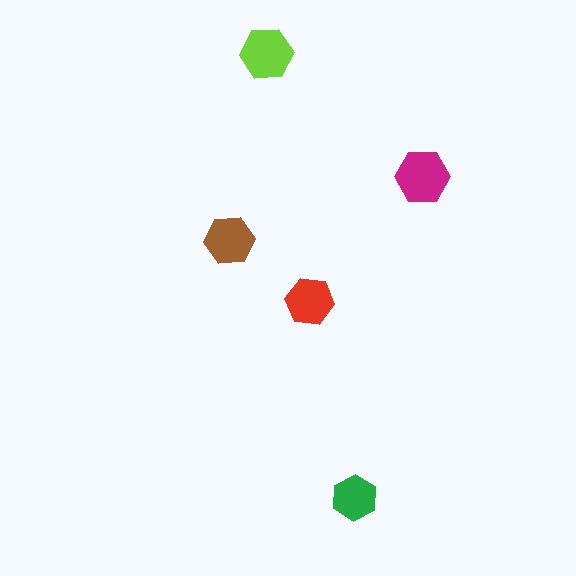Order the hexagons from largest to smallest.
the magenta one, the lime one, the brown one, the red one, the green one.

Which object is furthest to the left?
The brown hexagon is leftmost.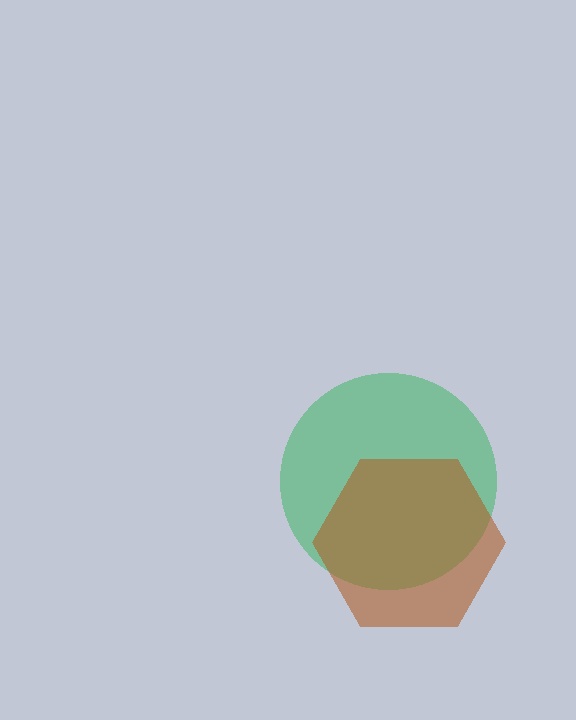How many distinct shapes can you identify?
There are 2 distinct shapes: a green circle, a brown hexagon.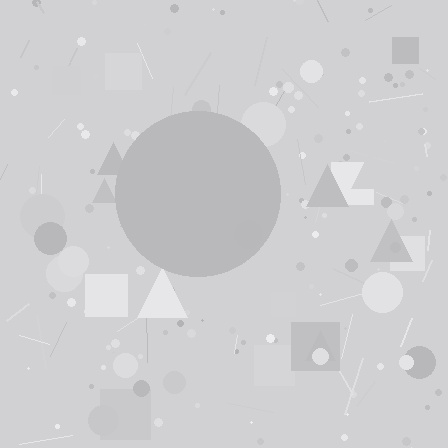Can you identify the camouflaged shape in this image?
The camouflaged shape is a circle.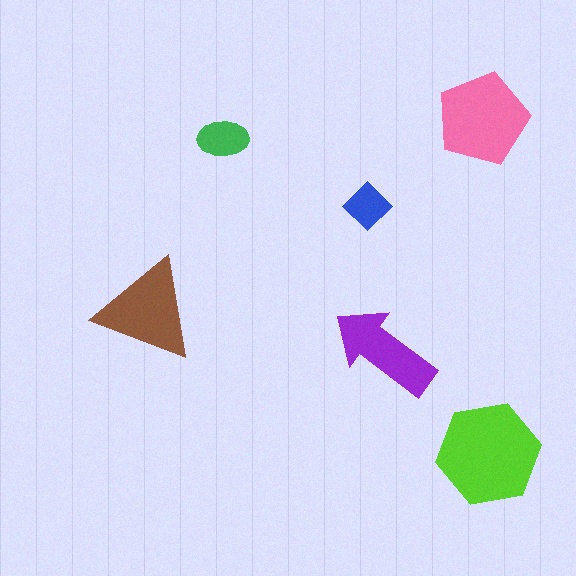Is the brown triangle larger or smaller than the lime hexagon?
Smaller.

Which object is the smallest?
The blue diamond.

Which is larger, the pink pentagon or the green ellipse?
The pink pentagon.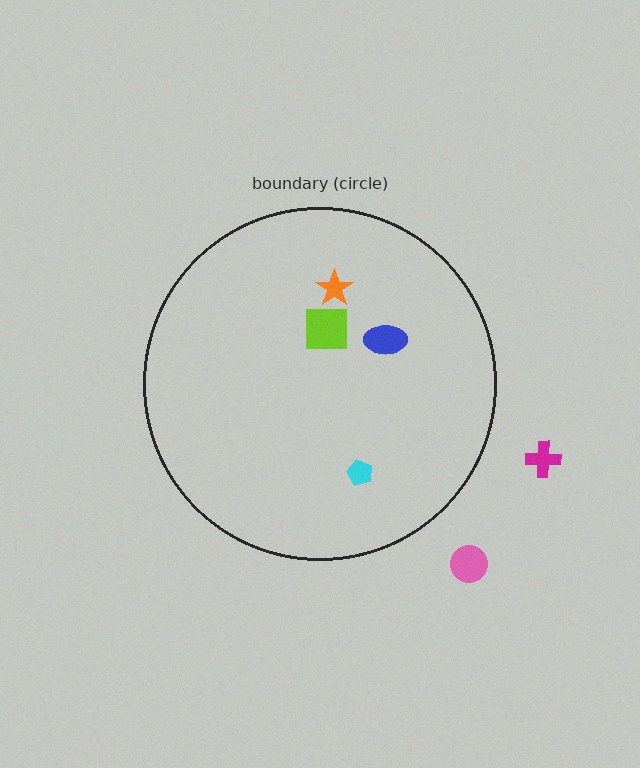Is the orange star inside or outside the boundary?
Inside.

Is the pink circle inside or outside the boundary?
Outside.